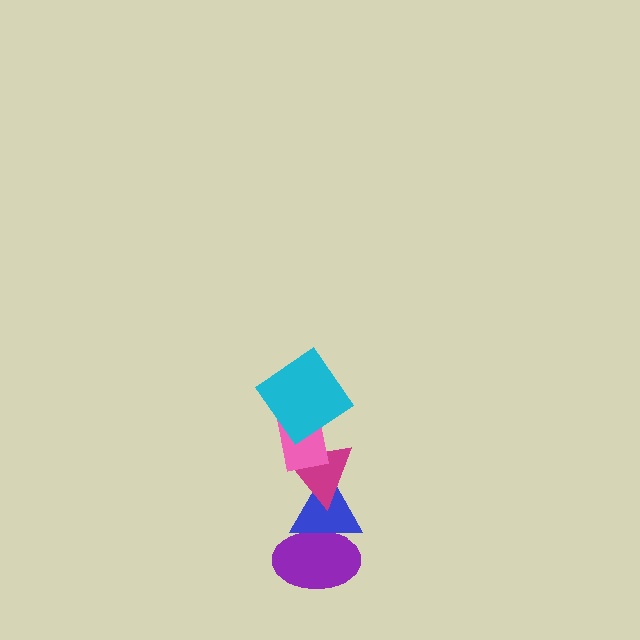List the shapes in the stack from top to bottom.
From top to bottom: the cyan diamond, the pink rectangle, the magenta triangle, the blue triangle, the purple ellipse.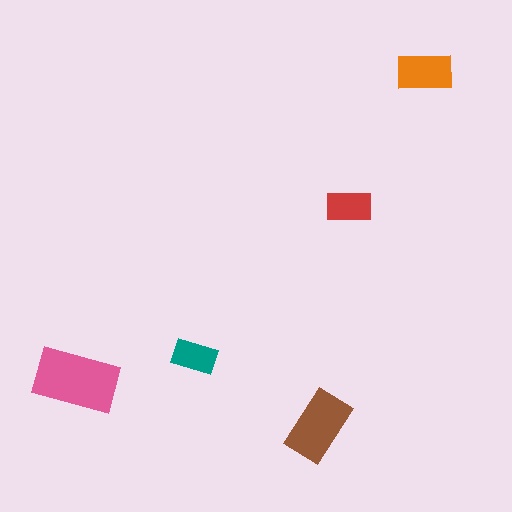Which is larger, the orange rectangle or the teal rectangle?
The orange one.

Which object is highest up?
The orange rectangle is topmost.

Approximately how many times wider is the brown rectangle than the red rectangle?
About 1.5 times wider.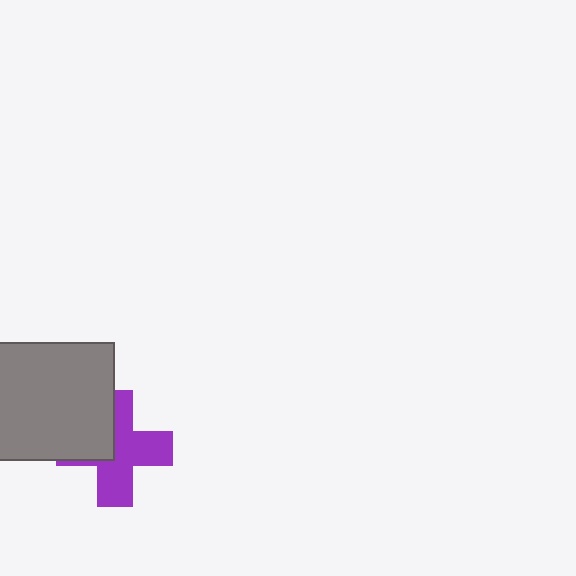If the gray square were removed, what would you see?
You would see the complete purple cross.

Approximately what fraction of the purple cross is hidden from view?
Roughly 36% of the purple cross is hidden behind the gray square.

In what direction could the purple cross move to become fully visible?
The purple cross could move toward the lower-right. That would shift it out from behind the gray square entirely.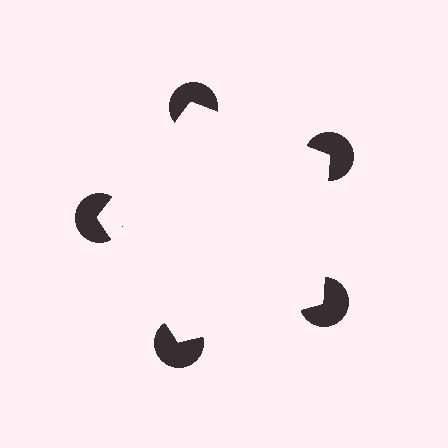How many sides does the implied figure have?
5 sides.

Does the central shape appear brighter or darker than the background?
It typically appears slightly brighter than the background, even though no actual brightness change is drawn.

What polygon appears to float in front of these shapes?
An illusory pentagon — its edges are inferred from the aligned wedge cuts in the pac-man discs, not physically drawn.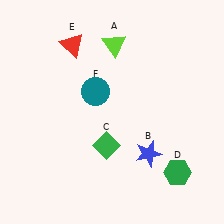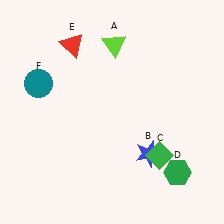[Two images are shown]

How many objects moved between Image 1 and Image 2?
2 objects moved between the two images.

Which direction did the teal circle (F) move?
The teal circle (F) moved left.